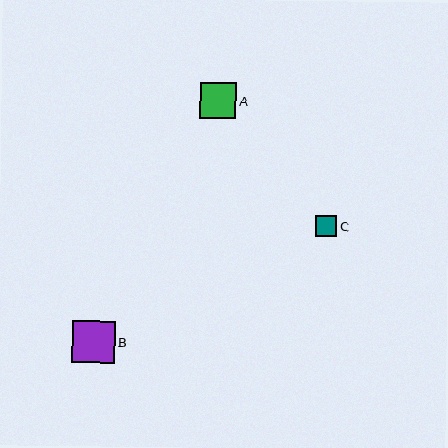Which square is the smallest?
Square C is the smallest with a size of approximately 21 pixels.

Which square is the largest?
Square B is the largest with a size of approximately 43 pixels.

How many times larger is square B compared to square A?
Square B is approximately 1.2 times the size of square A.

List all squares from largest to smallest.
From largest to smallest: B, A, C.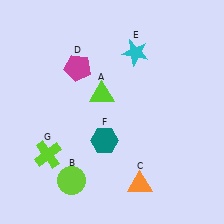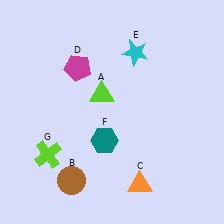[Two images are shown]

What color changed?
The circle (B) changed from lime in Image 1 to brown in Image 2.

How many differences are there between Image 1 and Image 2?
There is 1 difference between the two images.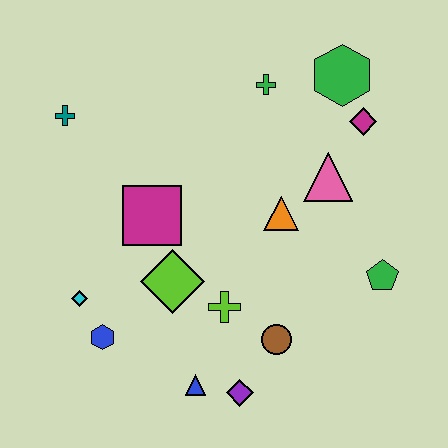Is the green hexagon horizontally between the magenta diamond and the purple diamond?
Yes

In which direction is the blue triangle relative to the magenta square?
The blue triangle is below the magenta square.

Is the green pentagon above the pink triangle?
No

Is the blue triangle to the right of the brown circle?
No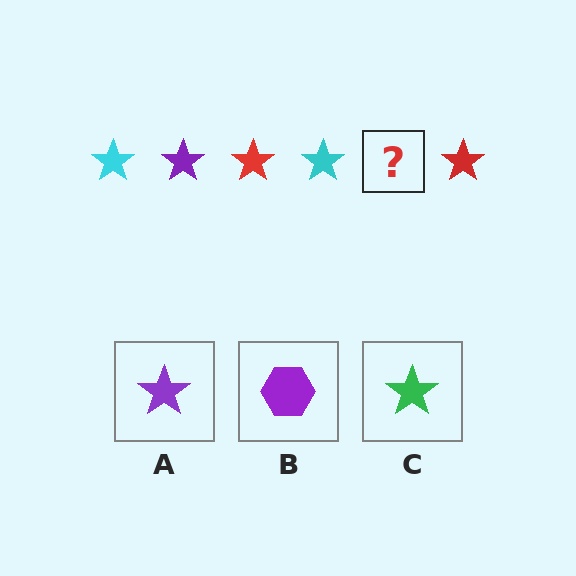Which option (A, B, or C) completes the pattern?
A.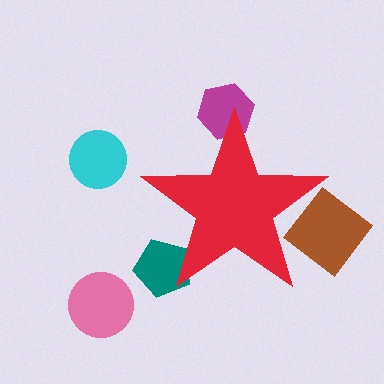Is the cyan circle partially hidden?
No, the cyan circle is fully visible.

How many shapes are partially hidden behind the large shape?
3 shapes are partially hidden.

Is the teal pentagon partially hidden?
Yes, the teal pentagon is partially hidden behind the red star.